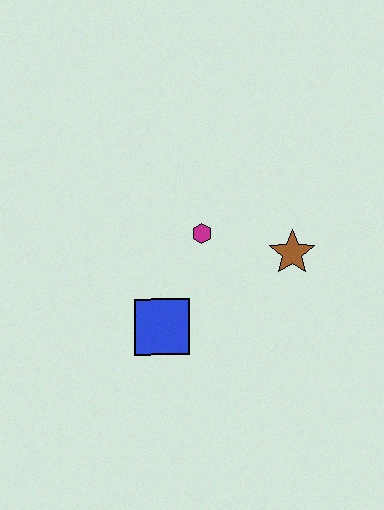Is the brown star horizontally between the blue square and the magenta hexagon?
No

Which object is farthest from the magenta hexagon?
The blue square is farthest from the magenta hexagon.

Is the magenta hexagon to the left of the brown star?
Yes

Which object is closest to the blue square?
The magenta hexagon is closest to the blue square.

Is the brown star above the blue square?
Yes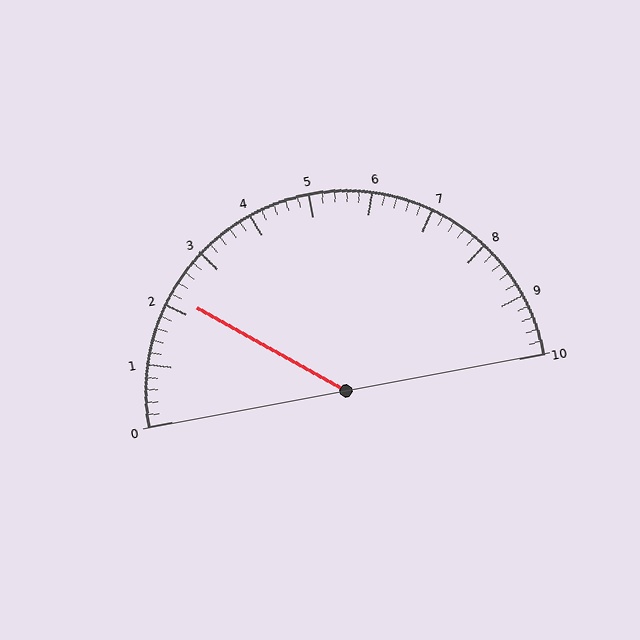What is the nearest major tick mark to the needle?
The nearest major tick mark is 2.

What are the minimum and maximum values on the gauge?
The gauge ranges from 0 to 10.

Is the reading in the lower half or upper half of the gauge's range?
The reading is in the lower half of the range (0 to 10).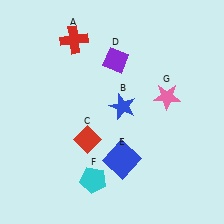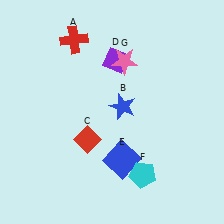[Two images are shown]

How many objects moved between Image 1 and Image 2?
2 objects moved between the two images.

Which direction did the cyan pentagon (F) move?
The cyan pentagon (F) moved right.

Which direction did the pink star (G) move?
The pink star (G) moved left.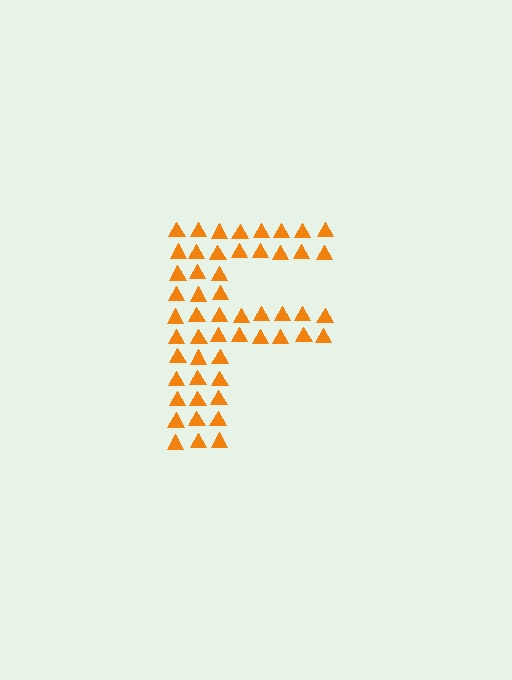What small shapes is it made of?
It is made of small triangles.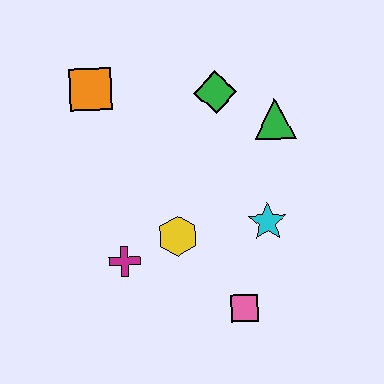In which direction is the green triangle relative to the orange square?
The green triangle is to the right of the orange square.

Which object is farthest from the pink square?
The orange square is farthest from the pink square.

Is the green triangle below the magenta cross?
No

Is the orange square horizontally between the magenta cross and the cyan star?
No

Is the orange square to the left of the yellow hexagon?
Yes